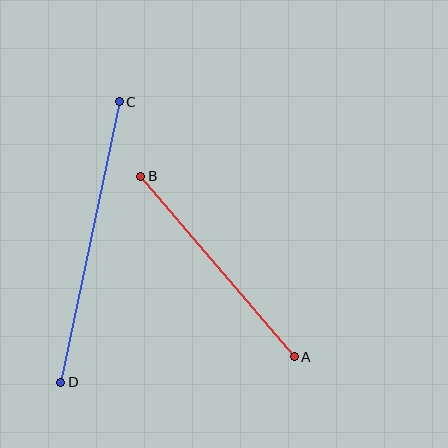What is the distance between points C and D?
The distance is approximately 286 pixels.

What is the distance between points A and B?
The distance is approximately 237 pixels.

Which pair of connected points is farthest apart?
Points C and D are farthest apart.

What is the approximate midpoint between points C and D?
The midpoint is at approximately (90, 242) pixels.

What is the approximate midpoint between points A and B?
The midpoint is at approximately (218, 267) pixels.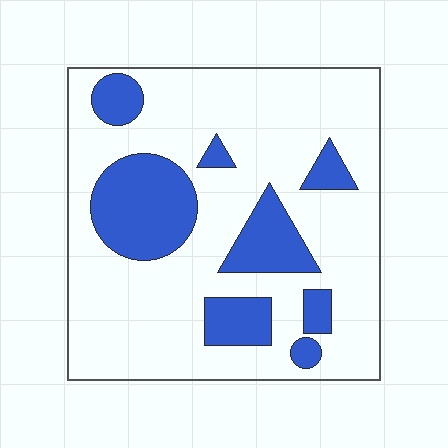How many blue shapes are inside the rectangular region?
8.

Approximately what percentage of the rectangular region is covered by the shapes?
Approximately 25%.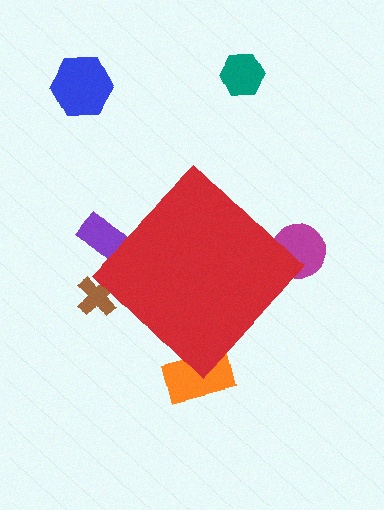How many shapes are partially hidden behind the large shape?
4 shapes are partially hidden.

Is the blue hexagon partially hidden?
No, the blue hexagon is fully visible.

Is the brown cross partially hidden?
Yes, the brown cross is partially hidden behind the red diamond.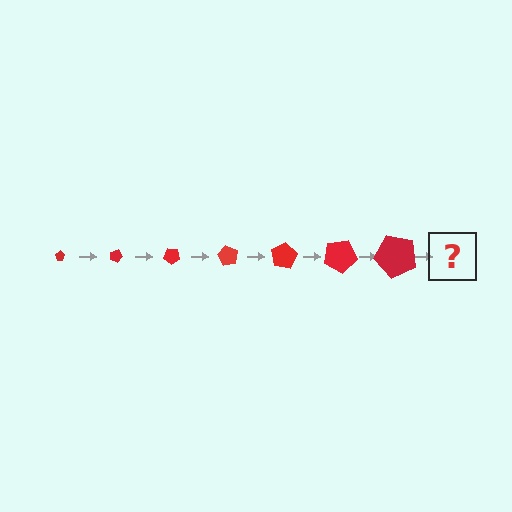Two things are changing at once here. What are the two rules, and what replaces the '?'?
The two rules are that the pentagon grows larger each step and it rotates 20 degrees each step. The '?' should be a pentagon, larger than the previous one and rotated 140 degrees from the start.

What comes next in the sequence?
The next element should be a pentagon, larger than the previous one and rotated 140 degrees from the start.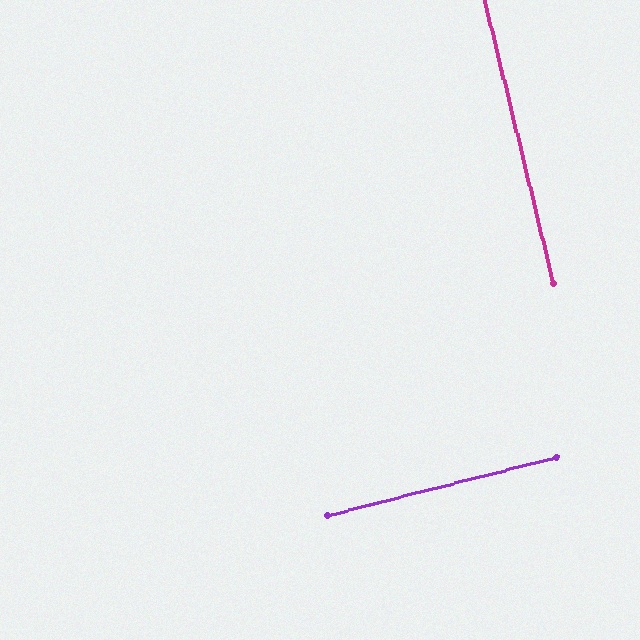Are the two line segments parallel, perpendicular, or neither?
Perpendicular — they meet at approximately 89°.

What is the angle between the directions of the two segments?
Approximately 89 degrees.